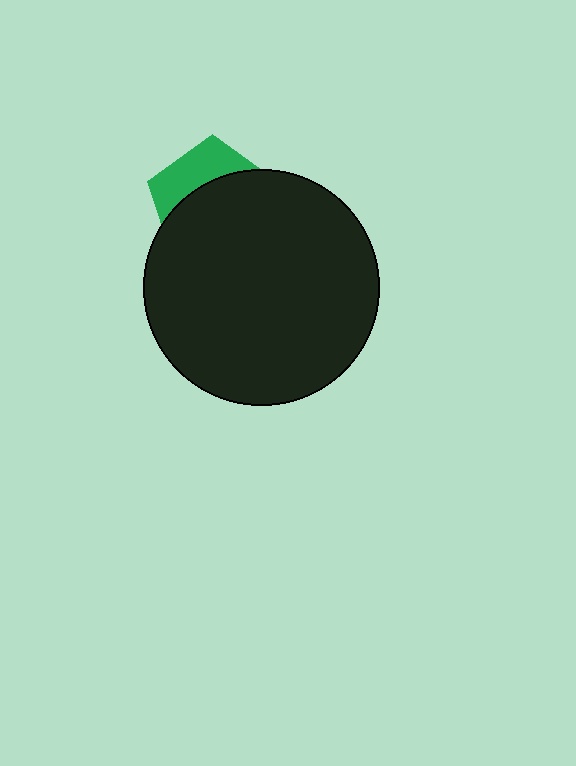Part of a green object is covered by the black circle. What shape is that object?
It is a pentagon.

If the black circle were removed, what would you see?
You would see the complete green pentagon.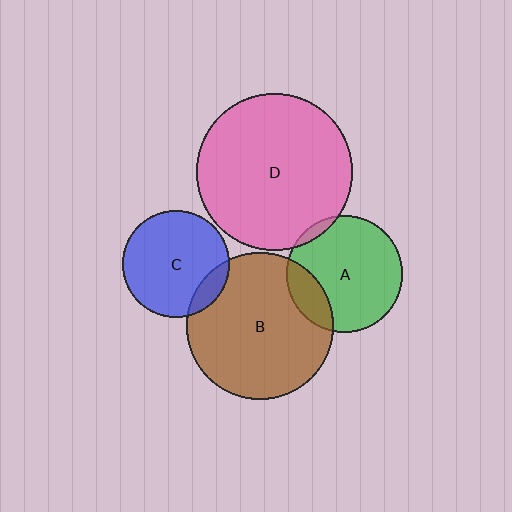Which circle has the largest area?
Circle D (pink).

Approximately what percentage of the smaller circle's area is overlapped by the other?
Approximately 5%.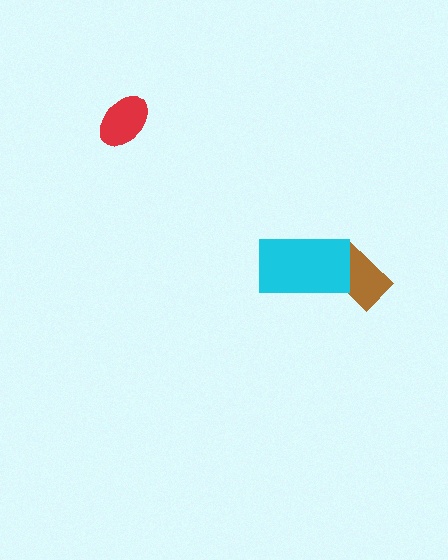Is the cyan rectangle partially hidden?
No, no other shape covers it.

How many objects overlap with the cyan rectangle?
1 object overlaps with the cyan rectangle.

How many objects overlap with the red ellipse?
0 objects overlap with the red ellipse.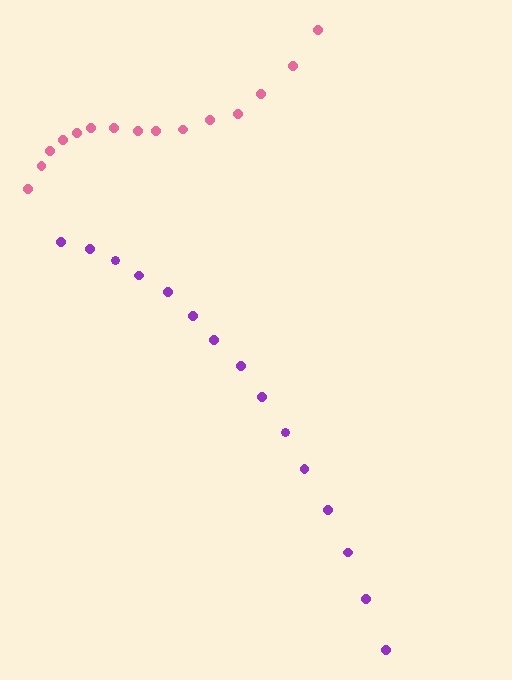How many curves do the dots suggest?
There are 2 distinct paths.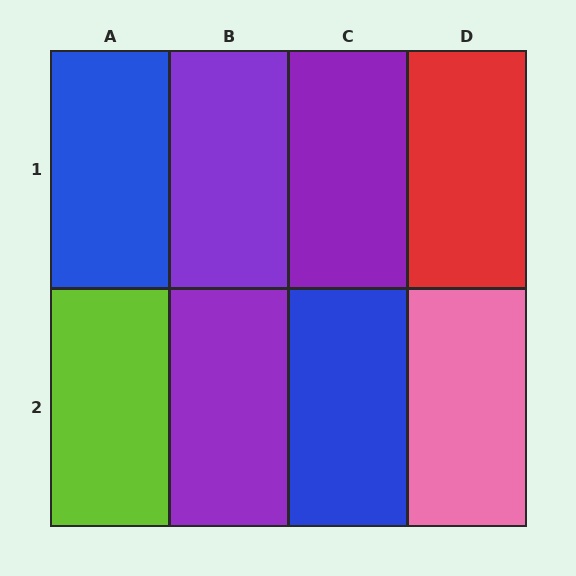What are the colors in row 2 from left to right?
Lime, purple, blue, pink.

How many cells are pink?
1 cell is pink.